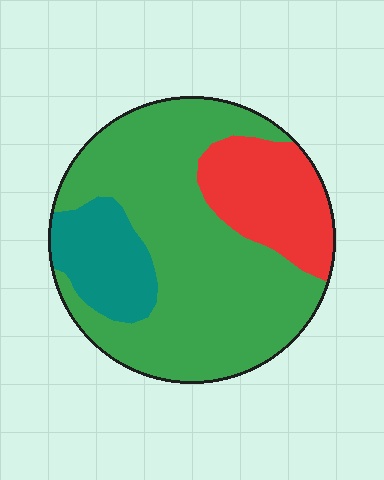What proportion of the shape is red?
Red takes up about one fifth (1/5) of the shape.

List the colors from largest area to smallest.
From largest to smallest: green, red, teal.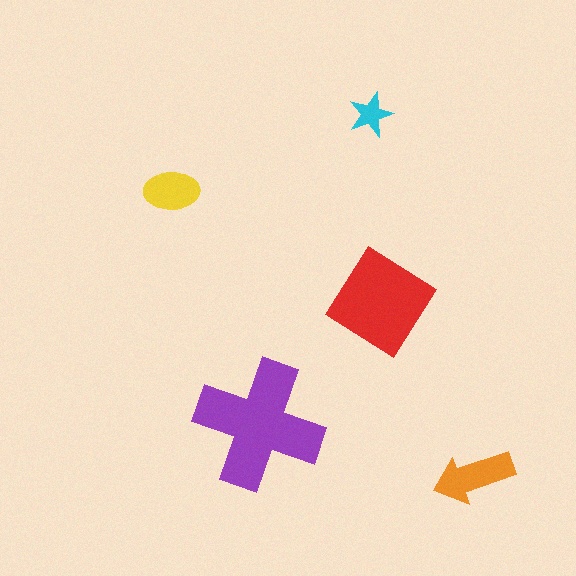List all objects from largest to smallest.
The purple cross, the red diamond, the orange arrow, the yellow ellipse, the cyan star.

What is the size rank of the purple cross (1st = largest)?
1st.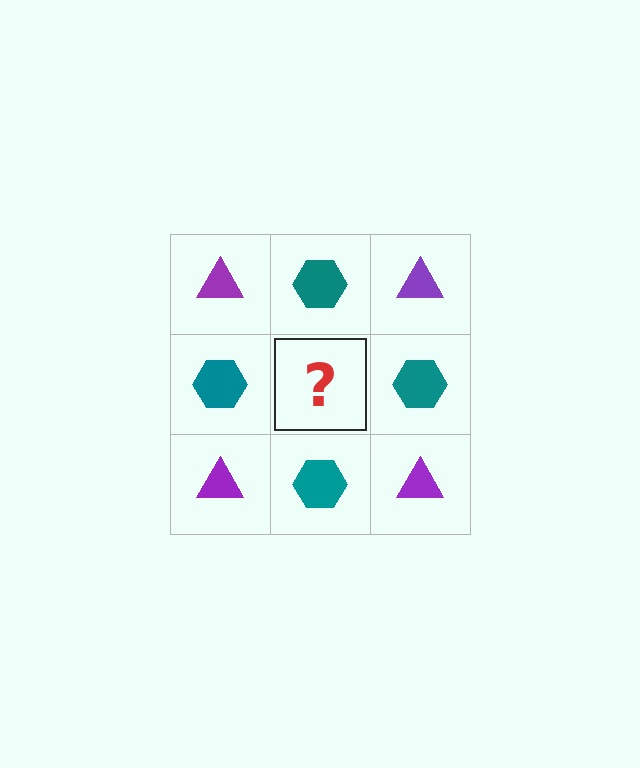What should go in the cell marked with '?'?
The missing cell should contain a purple triangle.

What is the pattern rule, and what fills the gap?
The rule is that it alternates purple triangle and teal hexagon in a checkerboard pattern. The gap should be filled with a purple triangle.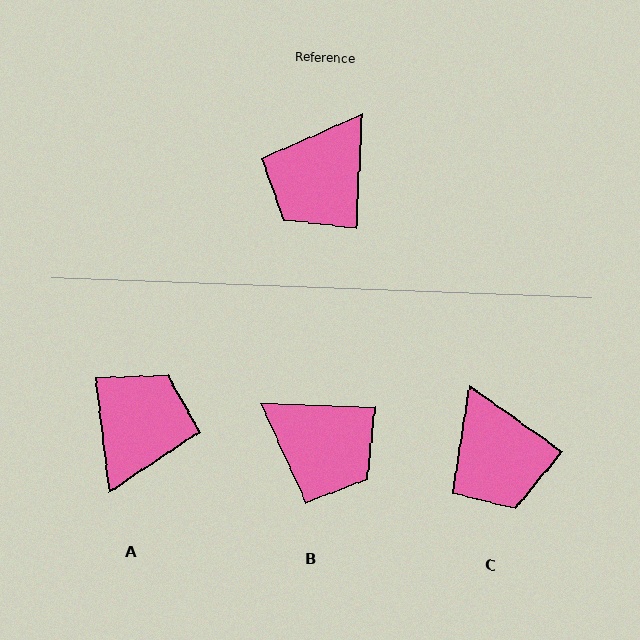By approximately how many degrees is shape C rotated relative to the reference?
Approximately 57 degrees counter-clockwise.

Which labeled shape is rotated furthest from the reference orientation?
A, about 171 degrees away.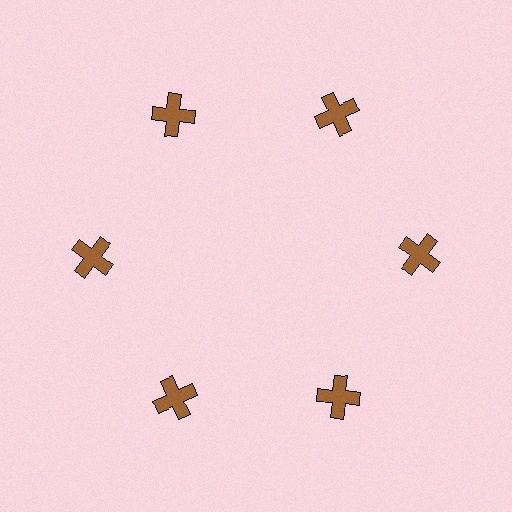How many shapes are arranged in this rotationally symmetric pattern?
There are 6 shapes, arranged in 6 groups of 1.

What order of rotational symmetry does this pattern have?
This pattern has 6-fold rotational symmetry.